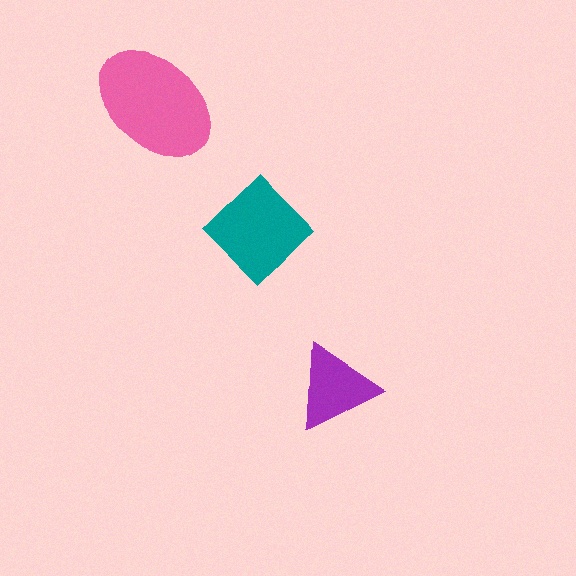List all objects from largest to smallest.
The pink ellipse, the teal diamond, the purple triangle.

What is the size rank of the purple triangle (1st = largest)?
3rd.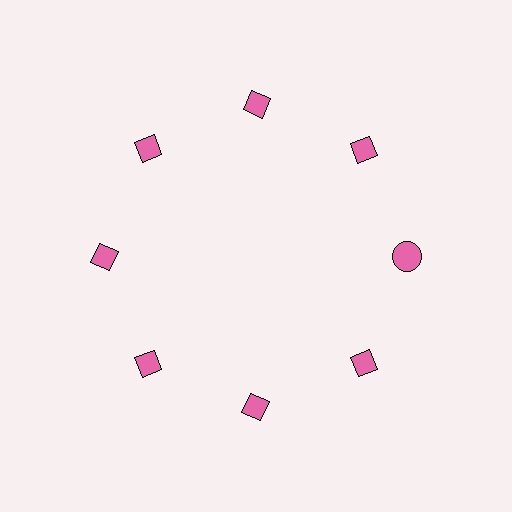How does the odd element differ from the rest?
It has a different shape: circle instead of diamond.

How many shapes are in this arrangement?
There are 8 shapes arranged in a ring pattern.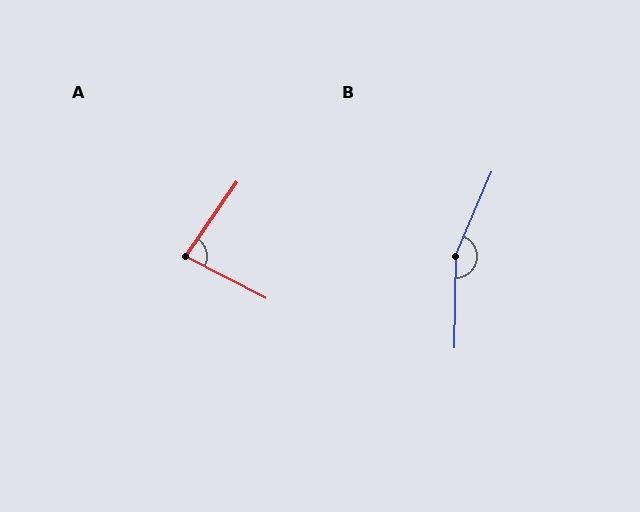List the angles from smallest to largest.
A (83°), B (157°).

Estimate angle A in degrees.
Approximately 83 degrees.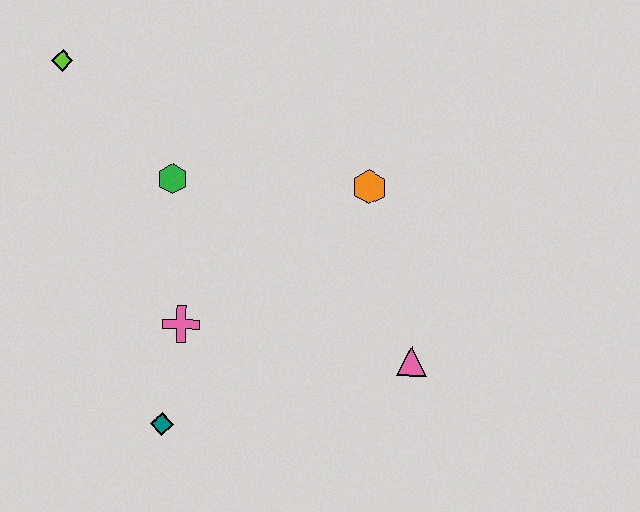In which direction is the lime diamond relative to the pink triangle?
The lime diamond is to the left of the pink triangle.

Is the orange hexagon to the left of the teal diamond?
No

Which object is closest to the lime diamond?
The green hexagon is closest to the lime diamond.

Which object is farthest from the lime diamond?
The pink triangle is farthest from the lime diamond.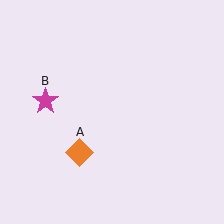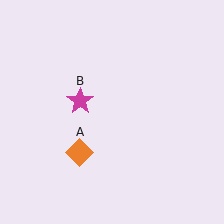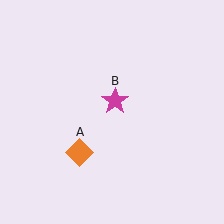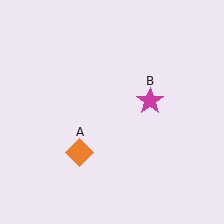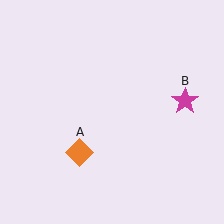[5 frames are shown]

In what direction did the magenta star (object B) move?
The magenta star (object B) moved right.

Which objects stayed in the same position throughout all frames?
Orange diamond (object A) remained stationary.